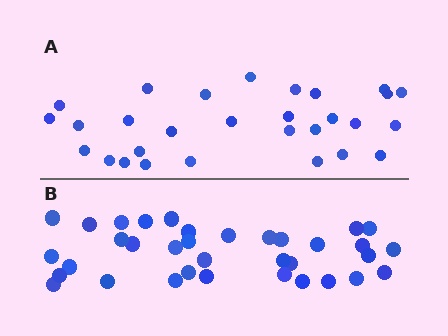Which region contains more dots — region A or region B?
Region B (the bottom region) has more dots.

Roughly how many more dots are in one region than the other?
Region B has about 6 more dots than region A.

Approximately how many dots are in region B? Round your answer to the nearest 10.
About 40 dots. (The exact count is 35, which rounds to 40.)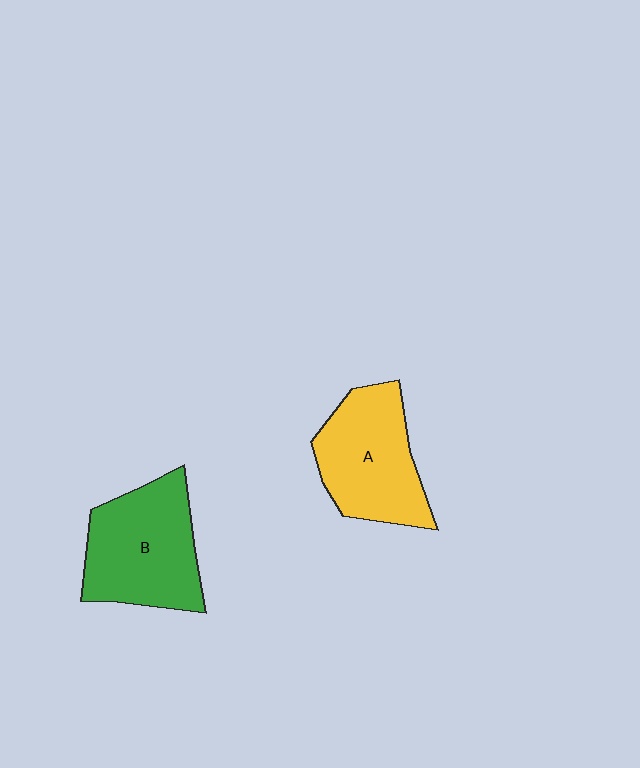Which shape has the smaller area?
Shape A (yellow).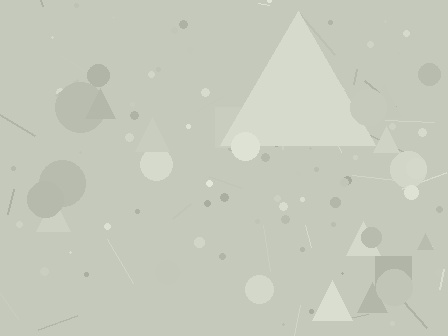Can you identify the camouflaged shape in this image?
The camouflaged shape is a triangle.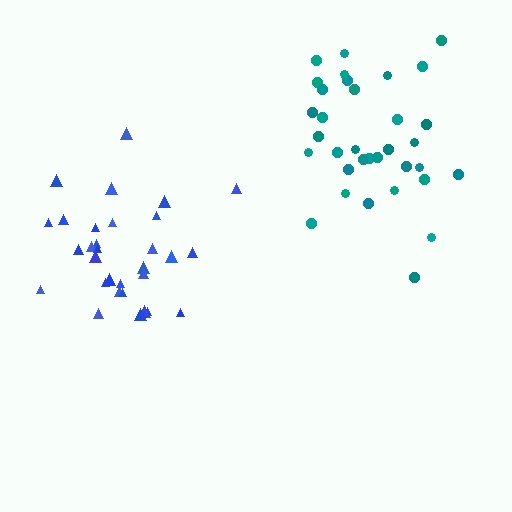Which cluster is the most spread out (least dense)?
Blue.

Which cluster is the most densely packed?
Teal.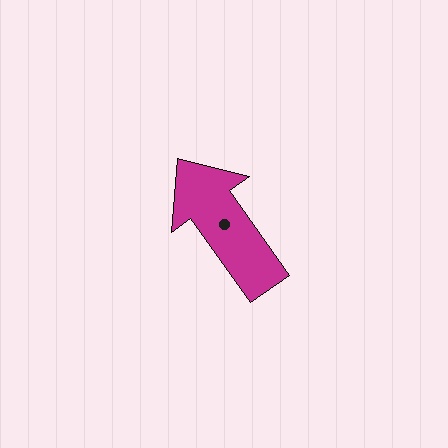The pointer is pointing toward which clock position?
Roughly 11 o'clock.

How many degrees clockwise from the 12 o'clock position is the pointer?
Approximately 325 degrees.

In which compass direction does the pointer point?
Northwest.